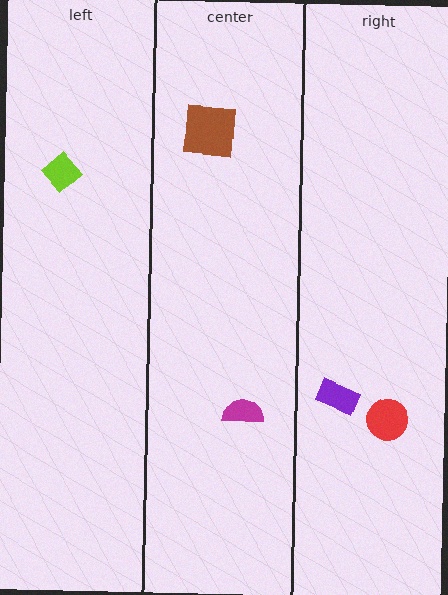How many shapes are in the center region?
2.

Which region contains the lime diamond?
The left region.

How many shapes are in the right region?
2.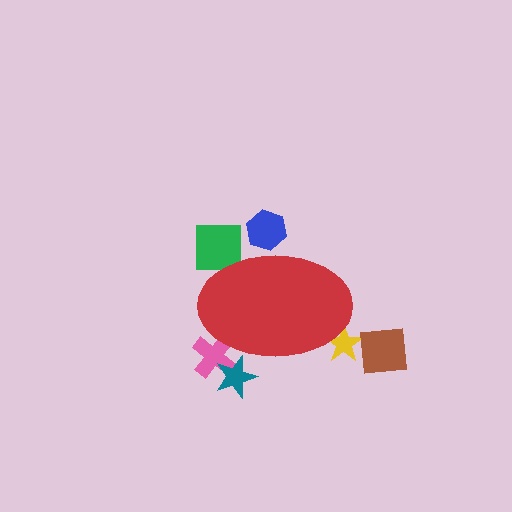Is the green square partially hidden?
Yes, the green square is partially hidden behind the red ellipse.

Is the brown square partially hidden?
No, the brown square is fully visible.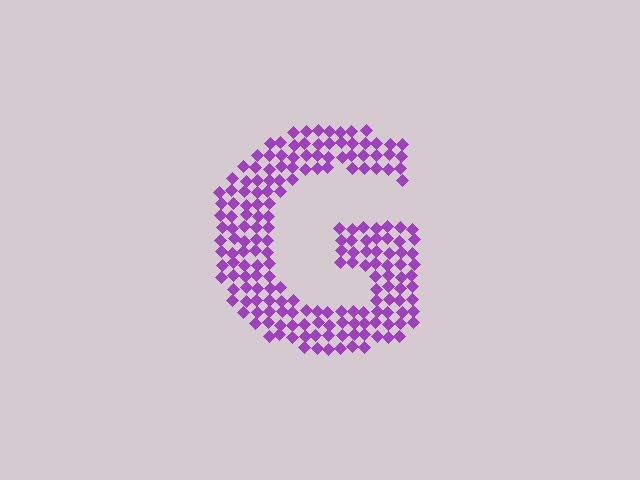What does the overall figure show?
The overall figure shows the letter G.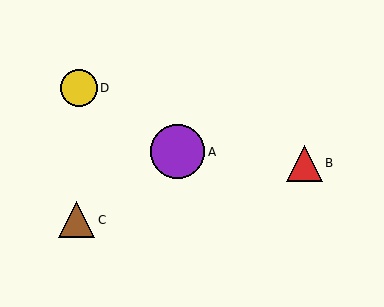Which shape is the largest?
The purple circle (labeled A) is the largest.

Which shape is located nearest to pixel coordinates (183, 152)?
The purple circle (labeled A) at (178, 152) is nearest to that location.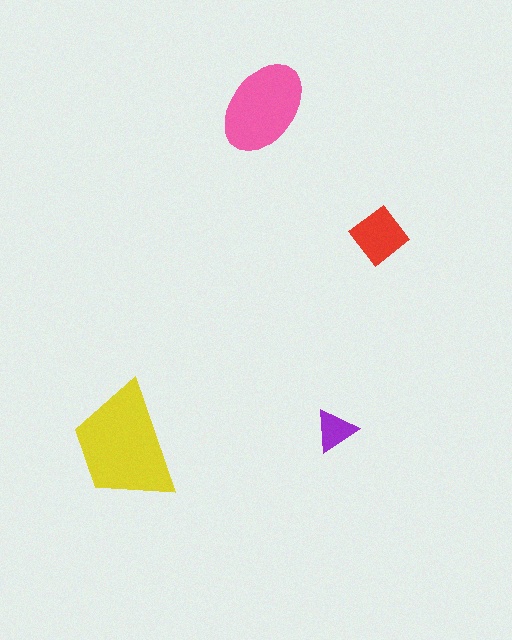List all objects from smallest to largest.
The purple triangle, the red diamond, the pink ellipse, the yellow trapezoid.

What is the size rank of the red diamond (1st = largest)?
3rd.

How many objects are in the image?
There are 4 objects in the image.